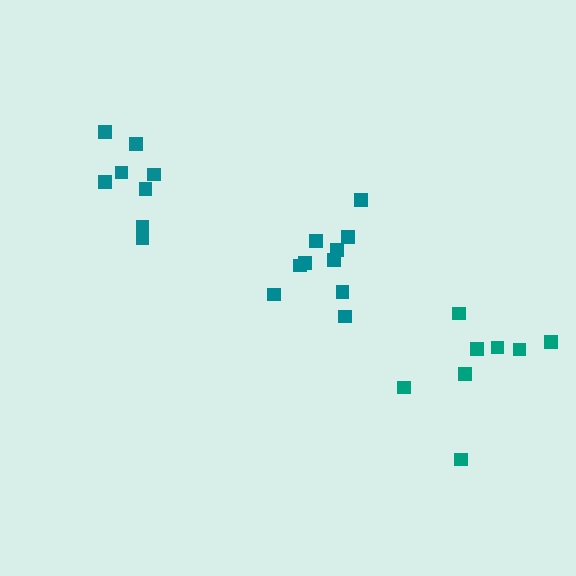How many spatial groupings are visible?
There are 3 spatial groupings.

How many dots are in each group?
Group 1: 10 dots, Group 2: 8 dots, Group 3: 8 dots (26 total).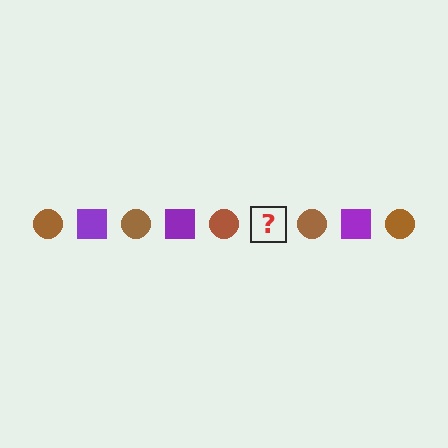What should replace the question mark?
The question mark should be replaced with a purple square.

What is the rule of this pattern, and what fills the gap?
The rule is that the pattern alternates between brown circle and purple square. The gap should be filled with a purple square.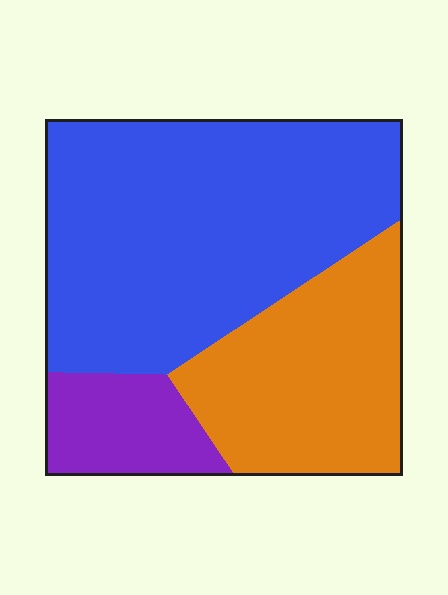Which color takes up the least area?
Purple, at roughly 15%.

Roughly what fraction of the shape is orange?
Orange takes up about one third (1/3) of the shape.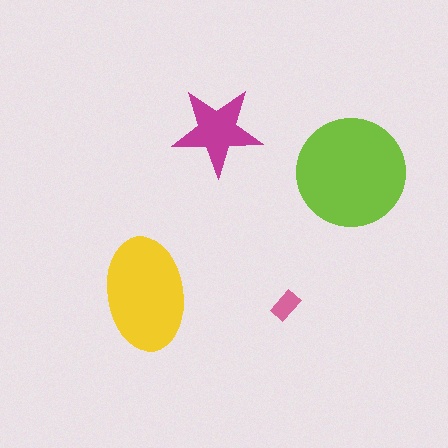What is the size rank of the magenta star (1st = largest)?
3rd.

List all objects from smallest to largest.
The pink rectangle, the magenta star, the yellow ellipse, the lime circle.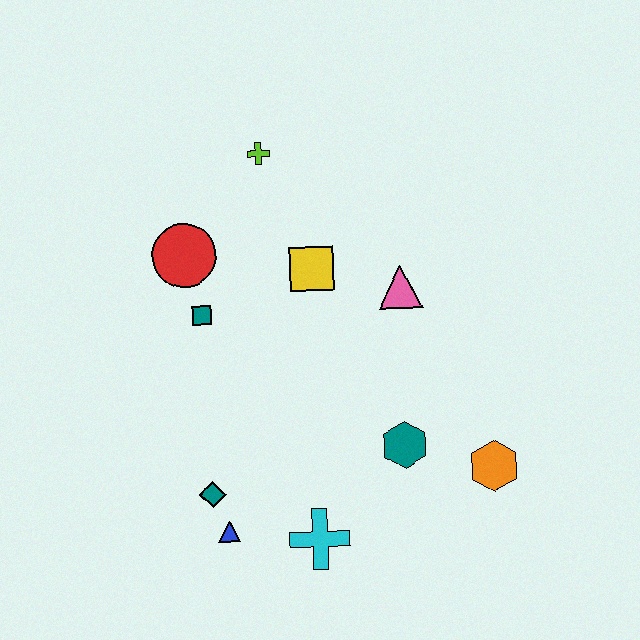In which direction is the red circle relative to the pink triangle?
The red circle is to the left of the pink triangle.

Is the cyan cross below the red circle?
Yes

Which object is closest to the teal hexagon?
The orange hexagon is closest to the teal hexagon.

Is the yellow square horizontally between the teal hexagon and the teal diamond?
Yes